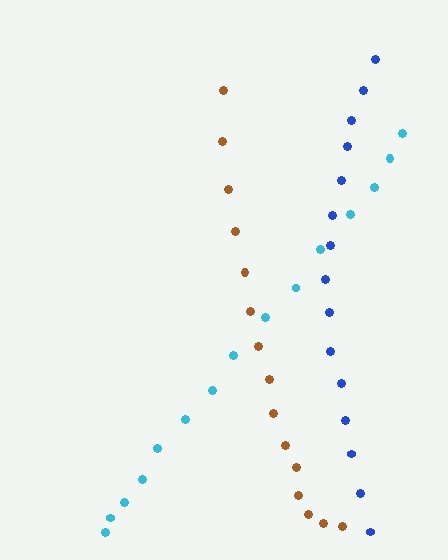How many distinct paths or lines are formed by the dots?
There are 3 distinct paths.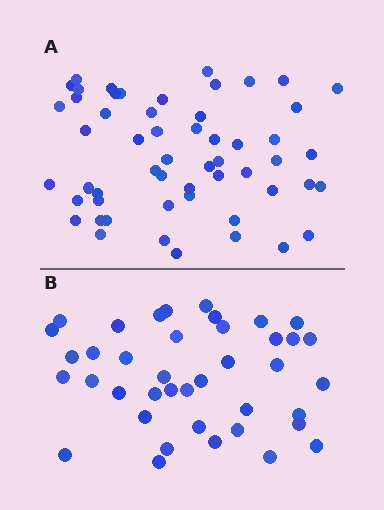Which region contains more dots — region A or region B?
Region A (the top region) has more dots.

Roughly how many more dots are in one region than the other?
Region A has approximately 15 more dots than region B.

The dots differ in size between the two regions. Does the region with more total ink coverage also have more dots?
No. Region B has more total ink coverage because its dots are larger, but region A actually contains more individual dots. Total area can be misleading — the number of items is what matters here.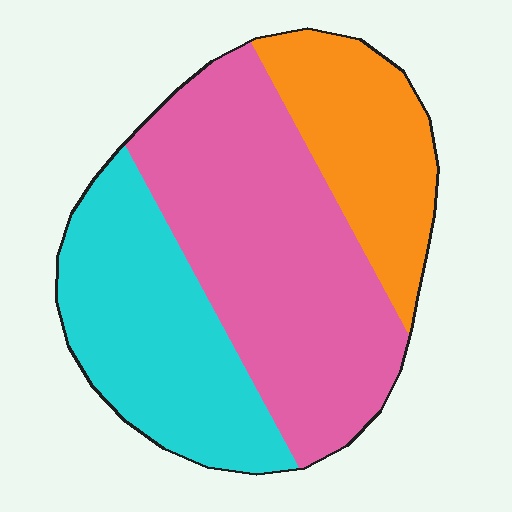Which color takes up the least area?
Orange, at roughly 20%.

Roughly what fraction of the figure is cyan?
Cyan covers about 30% of the figure.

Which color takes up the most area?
Pink, at roughly 45%.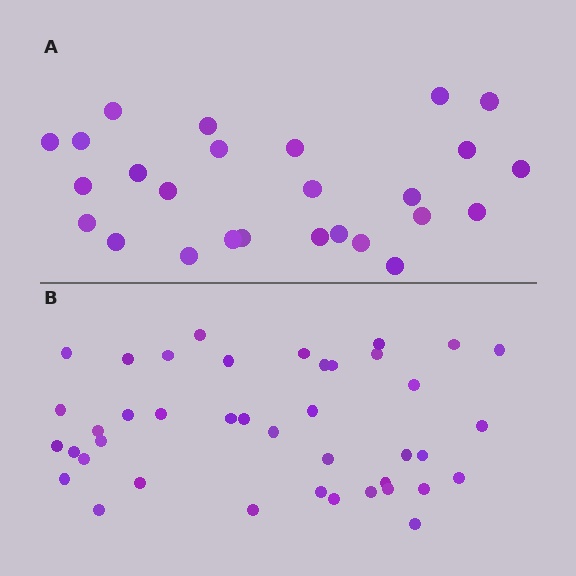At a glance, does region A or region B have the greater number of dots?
Region B (the bottom region) has more dots.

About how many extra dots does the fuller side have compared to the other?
Region B has approximately 15 more dots than region A.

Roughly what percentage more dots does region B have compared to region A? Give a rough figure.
About 60% more.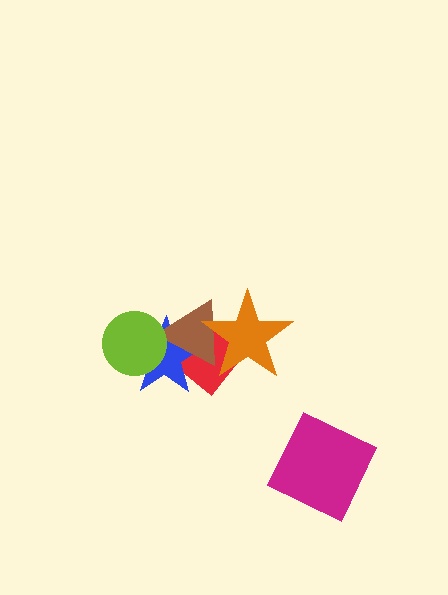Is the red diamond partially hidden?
Yes, it is partially covered by another shape.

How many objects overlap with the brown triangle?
4 objects overlap with the brown triangle.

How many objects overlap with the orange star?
2 objects overlap with the orange star.